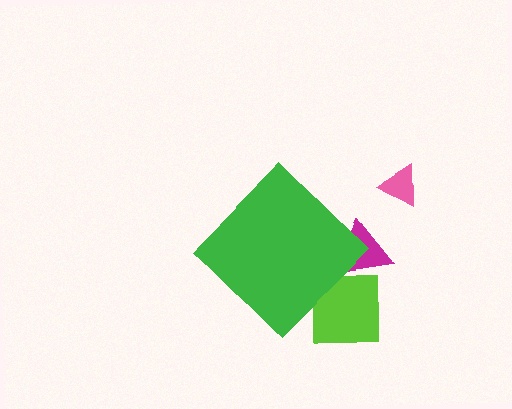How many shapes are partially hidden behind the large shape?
2 shapes are partially hidden.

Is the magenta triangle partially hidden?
Yes, the magenta triangle is partially hidden behind the green diamond.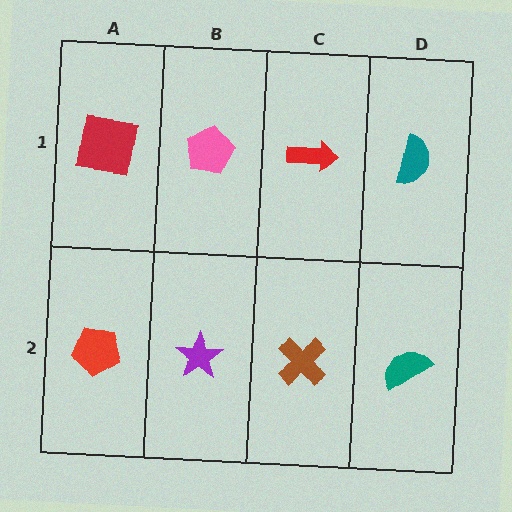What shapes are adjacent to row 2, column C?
A red arrow (row 1, column C), a purple star (row 2, column B), a teal semicircle (row 2, column D).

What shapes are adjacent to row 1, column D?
A teal semicircle (row 2, column D), a red arrow (row 1, column C).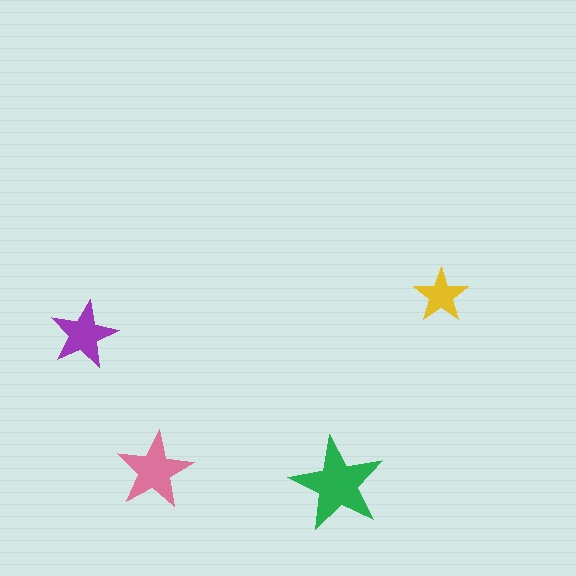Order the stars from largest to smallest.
the green one, the pink one, the purple one, the yellow one.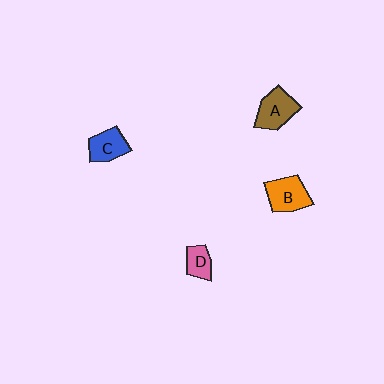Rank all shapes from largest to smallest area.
From largest to smallest: B (orange), A (brown), C (blue), D (pink).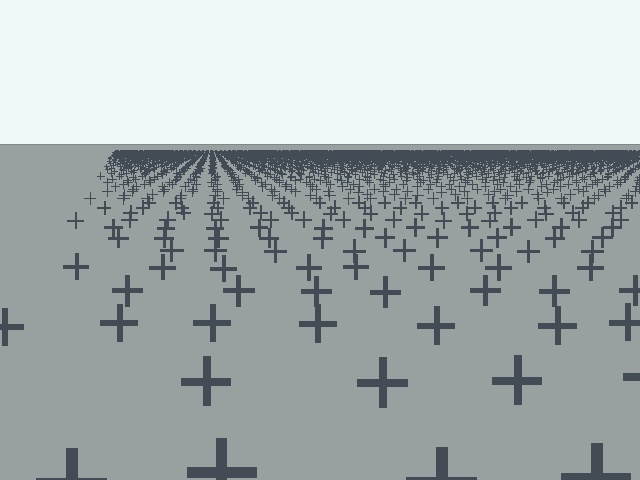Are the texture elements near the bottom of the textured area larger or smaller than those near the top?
Larger. Near the bottom, elements are closer to the viewer and appear at a bigger on-screen size.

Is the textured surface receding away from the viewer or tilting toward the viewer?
The surface is receding away from the viewer. Texture elements get smaller and denser toward the top.